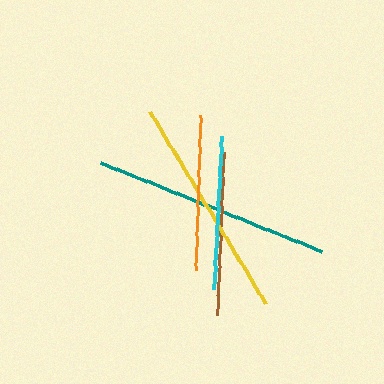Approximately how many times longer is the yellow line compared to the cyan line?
The yellow line is approximately 1.5 times the length of the cyan line.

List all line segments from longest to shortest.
From longest to shortest: teal, yellow, brown, orange, cyan.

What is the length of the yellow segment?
The yellow segment is approximately 223 pixels long.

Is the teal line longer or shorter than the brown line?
The teal line is longer than the brown line.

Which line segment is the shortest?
The cyan line is the shortest at approximately 154 pixels.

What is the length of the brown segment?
The brown segment is approximately 163 pixels long.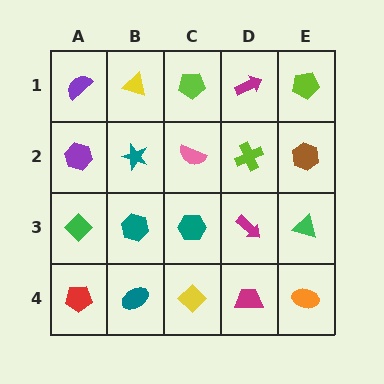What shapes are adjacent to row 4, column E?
A green triangle (row 3, column E), a magenta trapezoid (row 4, column D).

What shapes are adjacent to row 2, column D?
A magenta arrow (row 1, column D), a magenta arrow (row 3, column D), a pink semicircle (row 2, column C), a brown hexagon (row 2, column E).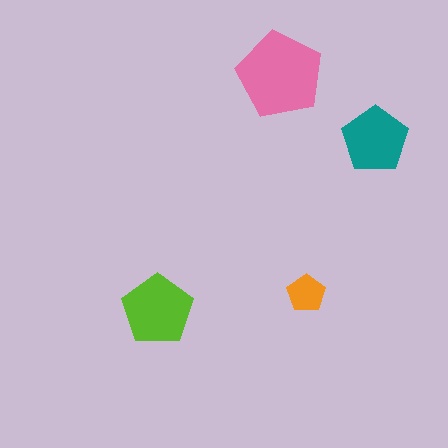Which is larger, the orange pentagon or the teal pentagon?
The teal one.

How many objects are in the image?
There are 4 objects in the image.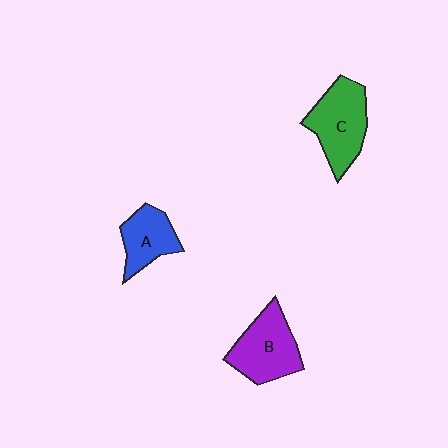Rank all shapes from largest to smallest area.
From largest to smallest: C (green), B (purple), A (blue).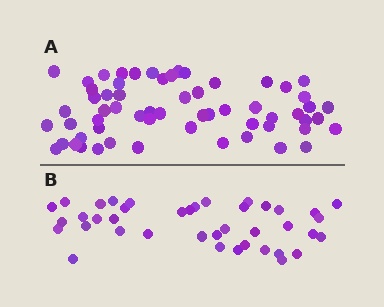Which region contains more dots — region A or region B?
Region A (the top region) has more dots.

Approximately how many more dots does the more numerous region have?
Region A has approximately 20 more dots than region B.